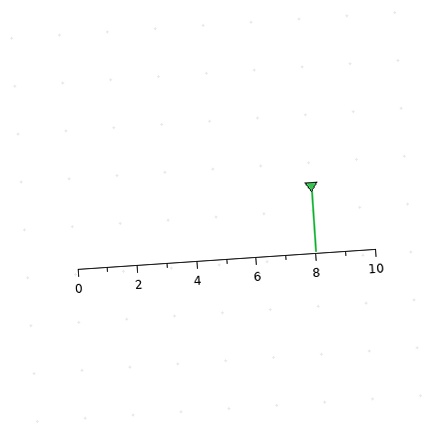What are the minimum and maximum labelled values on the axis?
The axis runs from 0 to 10.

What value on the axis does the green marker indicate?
The marker indicates approximately 8.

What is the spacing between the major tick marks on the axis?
The major ticks are spaced 2 apart.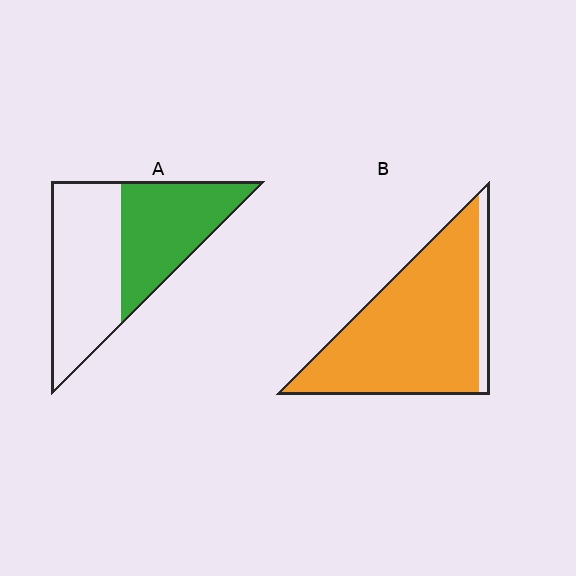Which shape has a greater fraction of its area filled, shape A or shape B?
Shape B.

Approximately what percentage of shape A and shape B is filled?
A is approximately 45% and B is approximately 90%.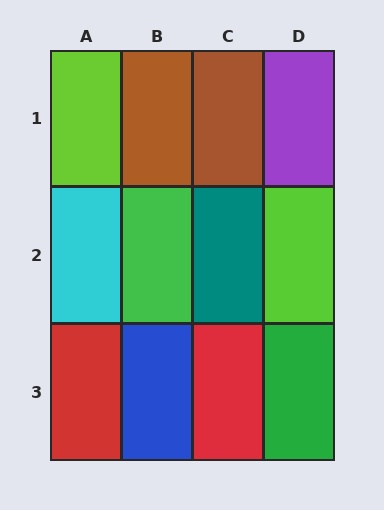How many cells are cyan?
1 cell is cyan.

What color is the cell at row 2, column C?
Teal.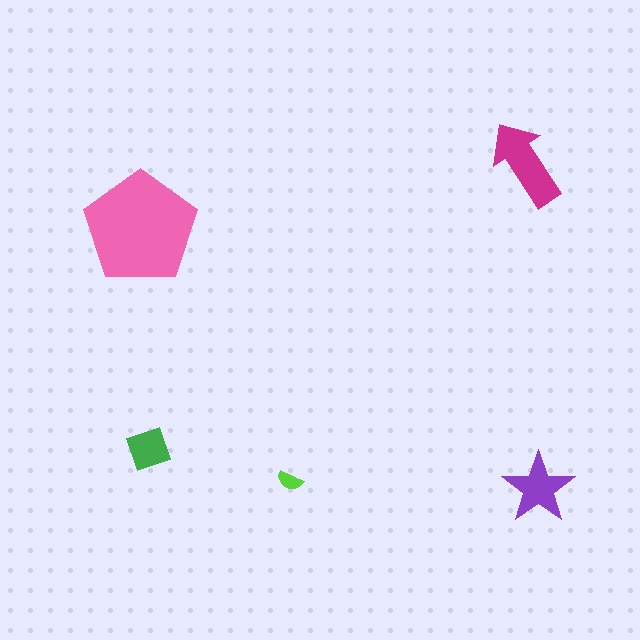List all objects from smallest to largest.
The lime semicircle, the green square, the purple star, the magenta arrow, the pink pentagon.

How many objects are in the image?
There are 5 objects in the image.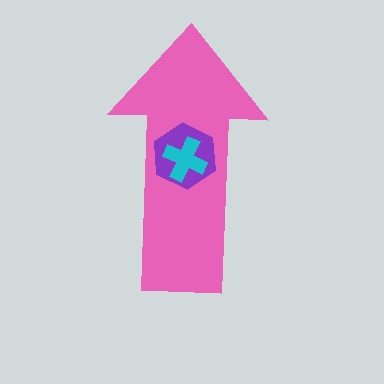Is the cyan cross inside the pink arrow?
Yes.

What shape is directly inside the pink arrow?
The purple hexagon.